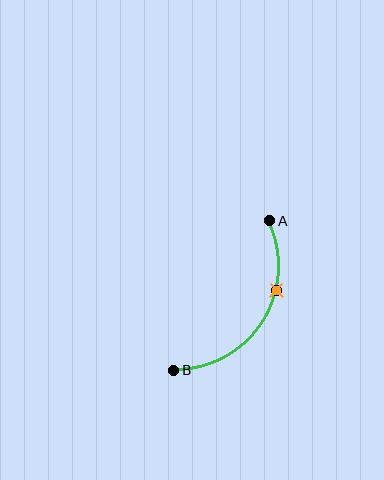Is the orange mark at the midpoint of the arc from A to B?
No. The orange mark lies on the arc but is closer to endpoint A. The arc midpoint would be at the point on the curve equidistant along the arc from both A and B.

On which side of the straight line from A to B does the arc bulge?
The arc bulges to the right of the straight line connecting A and B.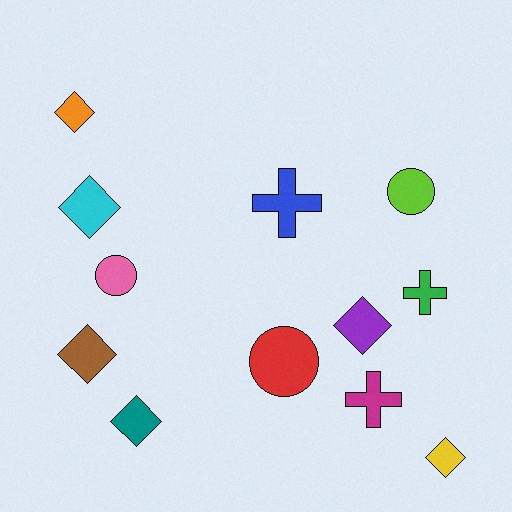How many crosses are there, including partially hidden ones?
There are 3 crosses.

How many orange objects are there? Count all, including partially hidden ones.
There is 1 orange object.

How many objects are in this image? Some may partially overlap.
There are 12 objects.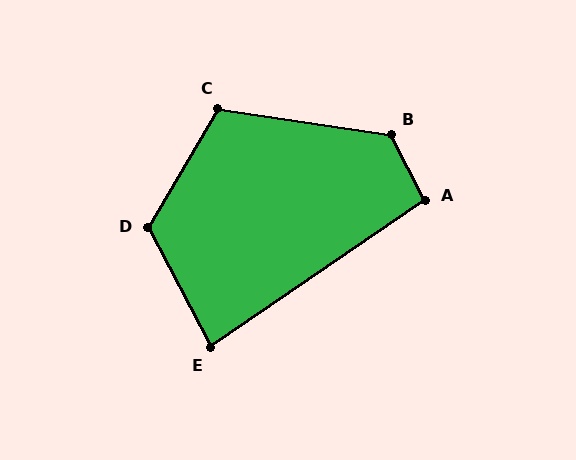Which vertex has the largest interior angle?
B, at approximately 126 degrees.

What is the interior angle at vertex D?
Approximately 122 degrees (obtuse).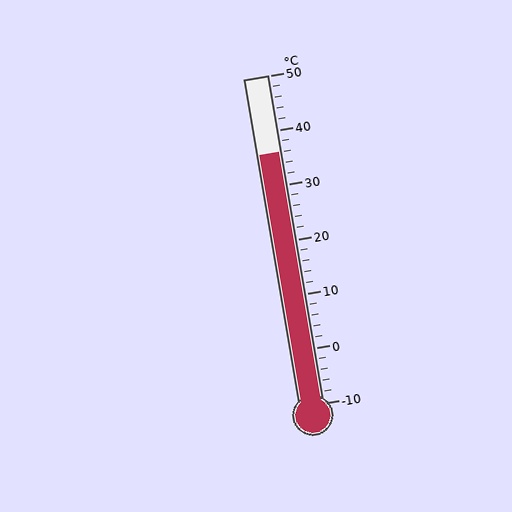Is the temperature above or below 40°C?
The temperature is below 40°C.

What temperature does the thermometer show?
The thermometer shows approximately 36°C.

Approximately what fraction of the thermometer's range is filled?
The thermometer is filled to approximately 75% of its range.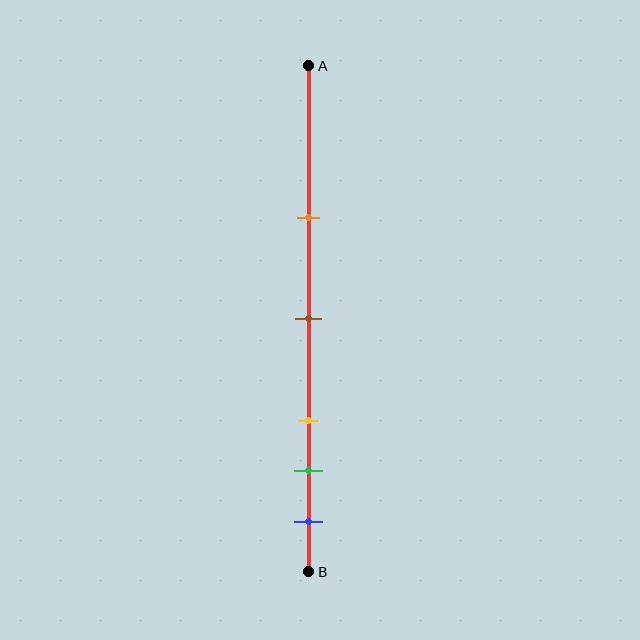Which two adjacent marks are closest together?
The green and blue marks are the closest adjacent pair.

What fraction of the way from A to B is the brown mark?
The brown mark is approximately 50% (0.5) of the way from A to B.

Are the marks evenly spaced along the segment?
No, the marks are not evenly spaced.